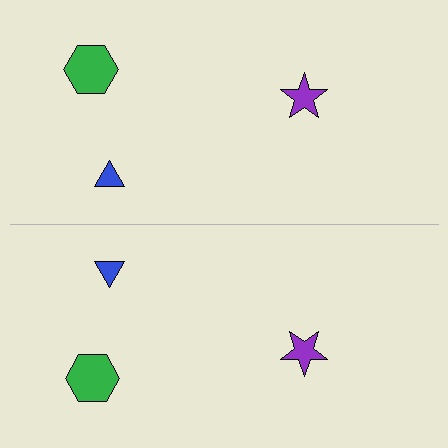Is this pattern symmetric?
Yes, this pattern has bilateral (reflection) symmetry.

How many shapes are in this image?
There are 6 shapes in this image.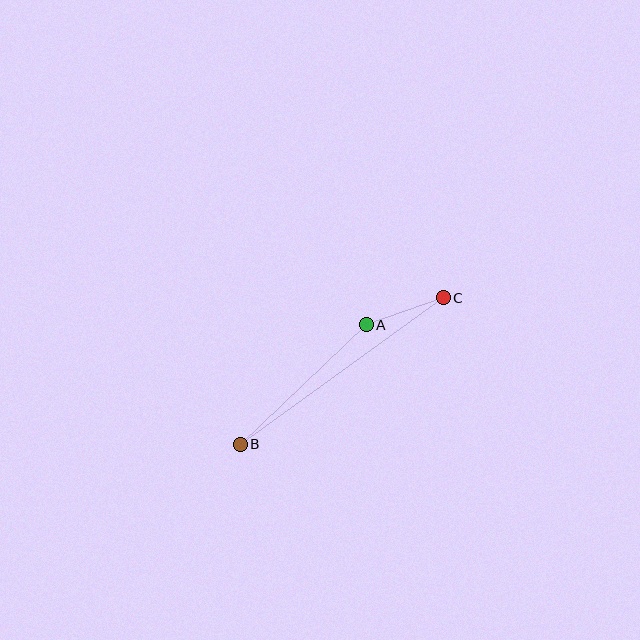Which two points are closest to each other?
Points A and C are closest to each other.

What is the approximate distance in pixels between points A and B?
The distance between A and B is approximately 173 pixels.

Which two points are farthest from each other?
Points B and C are farthest from each other.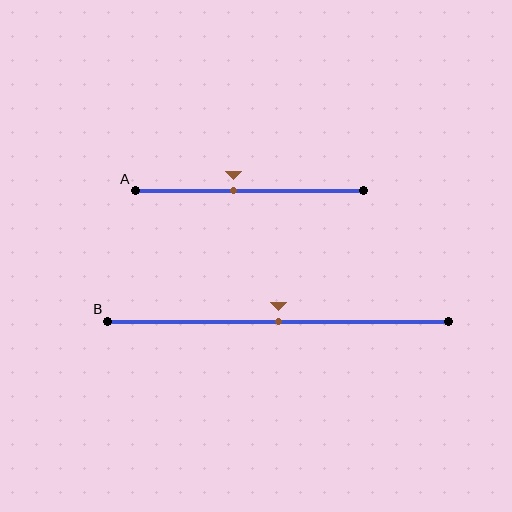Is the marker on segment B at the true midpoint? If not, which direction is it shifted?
Yes, the marker on segment B is at the true midpoint.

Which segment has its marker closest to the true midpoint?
Segment B has its marker closest to the true midpoint.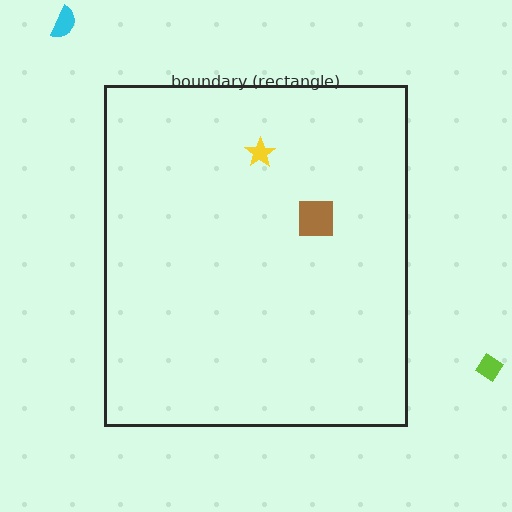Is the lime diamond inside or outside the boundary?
Outside.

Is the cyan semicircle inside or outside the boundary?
Outside.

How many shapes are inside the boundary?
2 inside, 2 outside.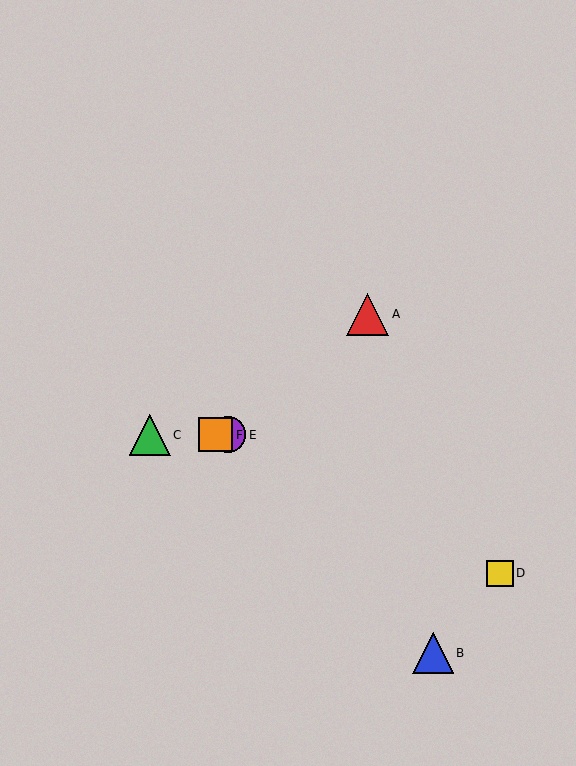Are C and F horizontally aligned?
Yes, both are at y≈435.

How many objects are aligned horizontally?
3 objects (C, E, F) are aligned horizontally.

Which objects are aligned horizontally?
Objects C, E, F are aligned horizontally.